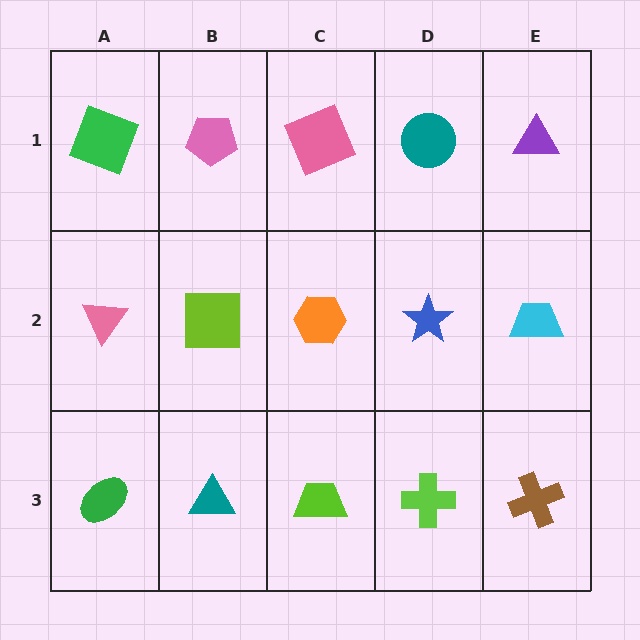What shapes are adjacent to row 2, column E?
A purple triangle (row 1, column E), a brown cross (row 3, column E), a blue star (row 2, column D).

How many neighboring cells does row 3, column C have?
3.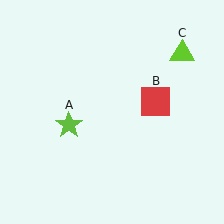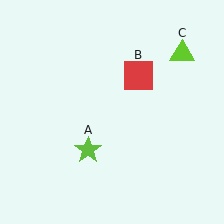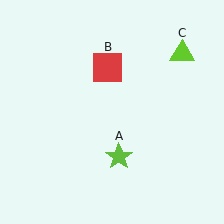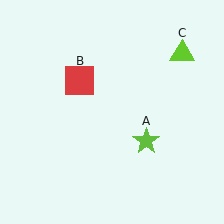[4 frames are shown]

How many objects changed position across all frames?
2 objects changed position: lime star (object A), red square (object B).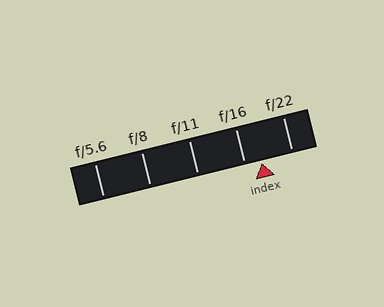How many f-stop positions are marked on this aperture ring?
There are 5 f-stop positions marked.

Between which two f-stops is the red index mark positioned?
The index mark is between f/16 and f/22.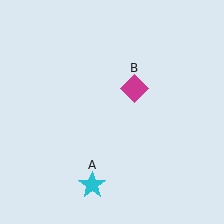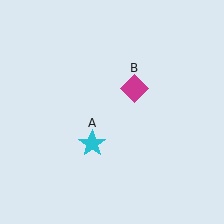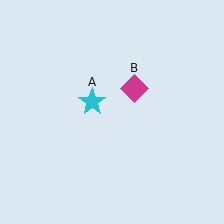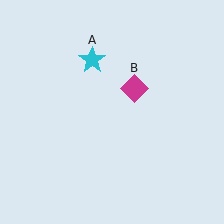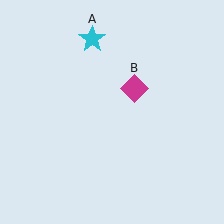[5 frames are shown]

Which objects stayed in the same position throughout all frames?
Magenta diamond (object B) remained stationary.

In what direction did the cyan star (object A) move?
The cyan star (object A) moved up.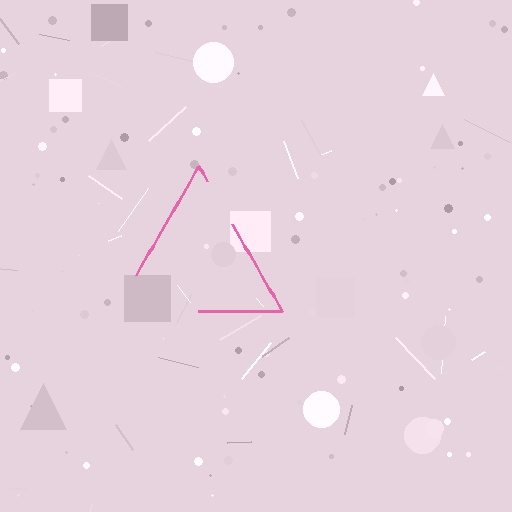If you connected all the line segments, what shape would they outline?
They would outline a triangle.